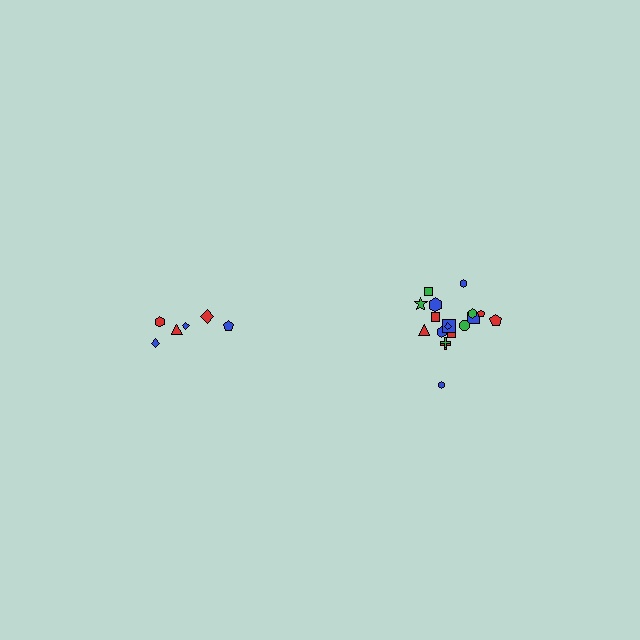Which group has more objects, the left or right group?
The right group.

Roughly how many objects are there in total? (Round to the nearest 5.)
Roughly 25 objects in total.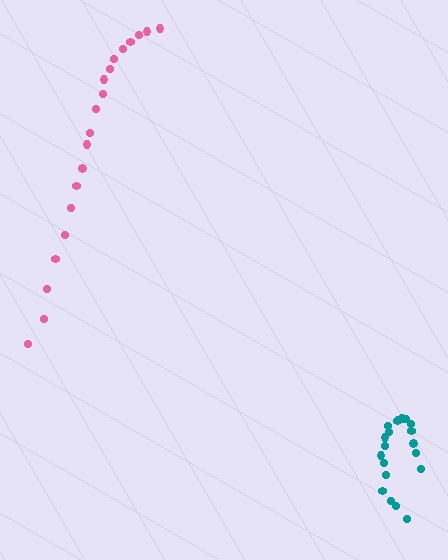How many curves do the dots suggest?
There are 2 distinct paths.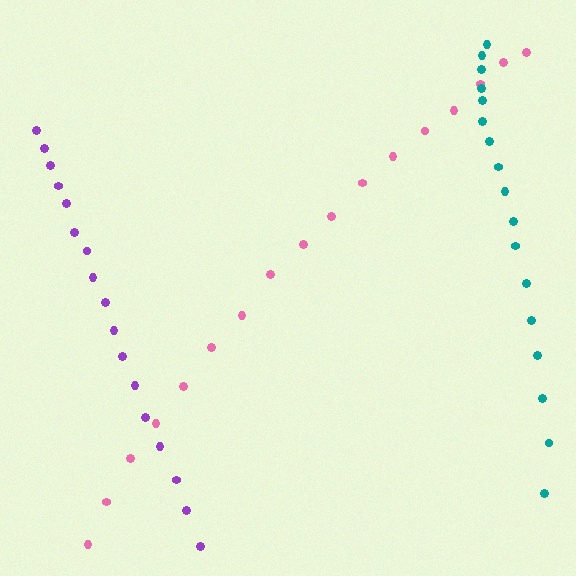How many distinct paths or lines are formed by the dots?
There are 3 distinct paths.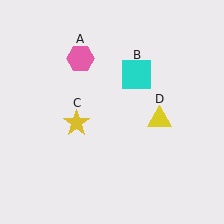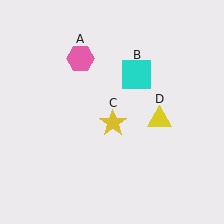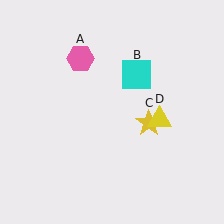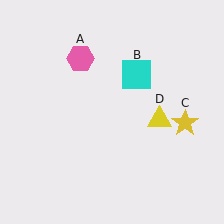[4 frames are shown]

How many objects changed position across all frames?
1 object changed position: yellow star (object C).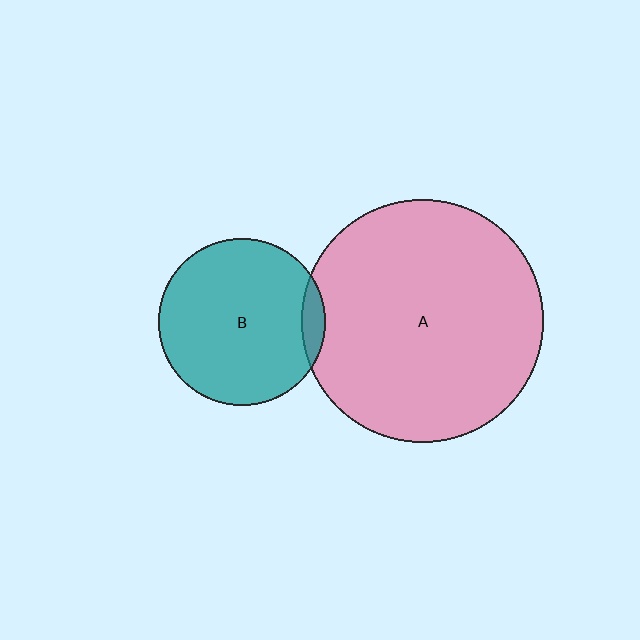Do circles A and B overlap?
Yes.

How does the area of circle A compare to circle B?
Approximately 2.1 times.